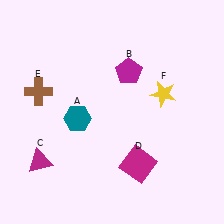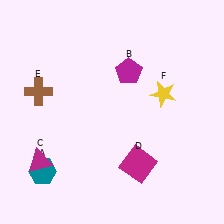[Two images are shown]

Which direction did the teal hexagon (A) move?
The teal hexagon (A) moved down.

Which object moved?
The teal hexagon (A) moved down.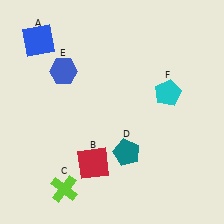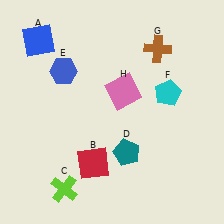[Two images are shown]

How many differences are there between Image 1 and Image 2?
There are 2 differences between the two images.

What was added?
A brown cross (G), a pink square (H) were added in Image 2.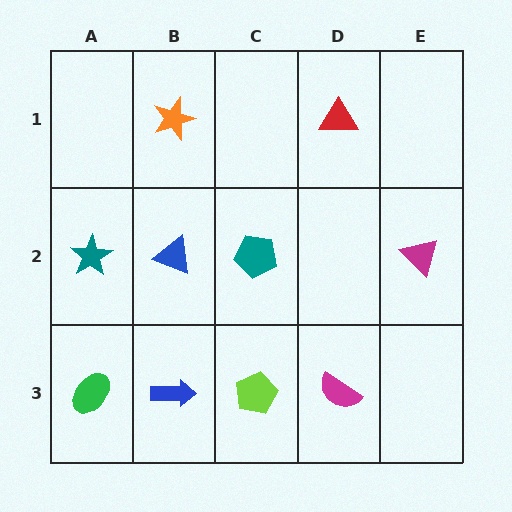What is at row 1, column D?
A red triangle.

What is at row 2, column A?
A teal star.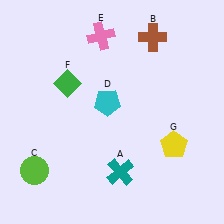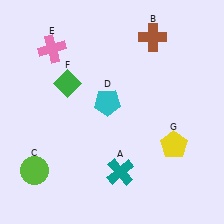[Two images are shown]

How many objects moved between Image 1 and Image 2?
1 object moved between the two images.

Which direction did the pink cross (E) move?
The pink cross (E) moved left.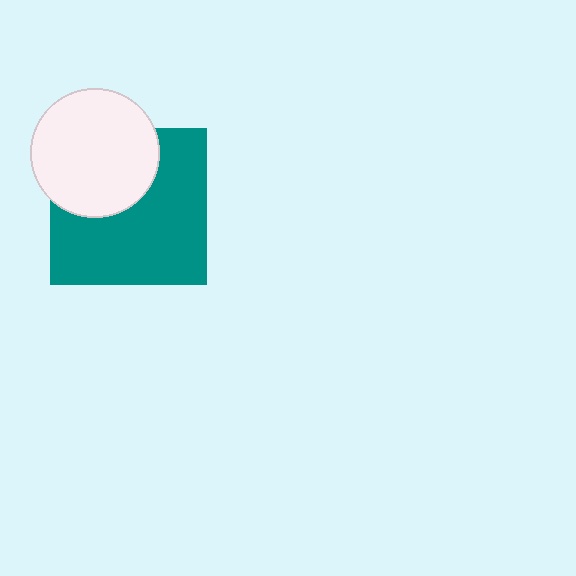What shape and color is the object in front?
The object in front is a white circle.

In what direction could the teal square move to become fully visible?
The teal square could move down. That would shift it out from behind the white circle entirely.